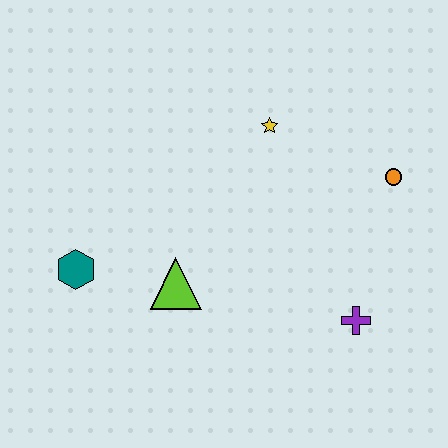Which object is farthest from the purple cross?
The teal hexagon is farthest from the purple cross.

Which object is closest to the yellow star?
The orange circle is closest to the yellow star.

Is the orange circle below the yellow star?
Yes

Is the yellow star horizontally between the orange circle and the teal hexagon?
Yes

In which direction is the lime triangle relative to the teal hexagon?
The lime triangle is to the right of the teal hexagon.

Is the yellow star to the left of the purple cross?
Yes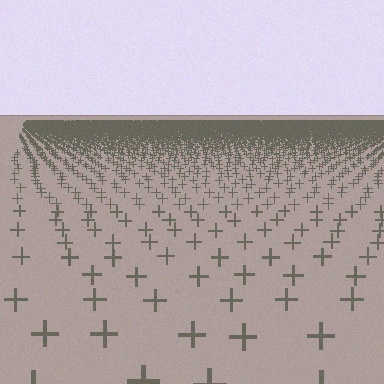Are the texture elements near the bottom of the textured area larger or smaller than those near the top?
Larger. Near the bottom, elements are closer to the viewer and appear at a bigger on-screen size.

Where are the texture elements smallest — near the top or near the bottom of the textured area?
Near the top.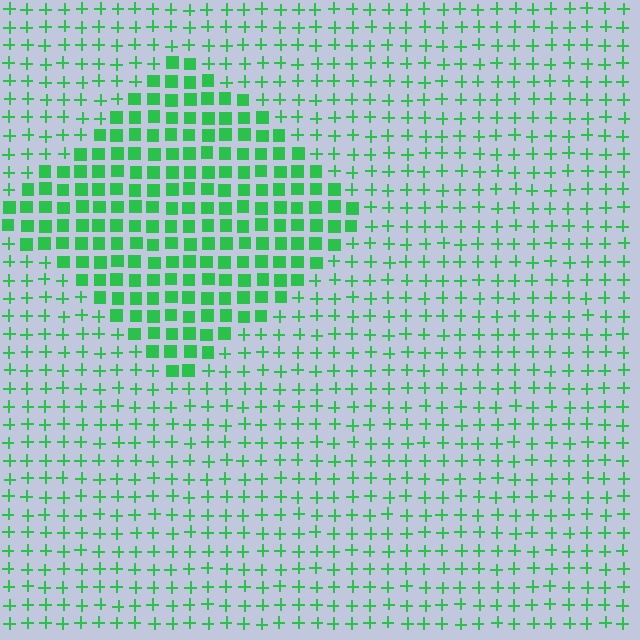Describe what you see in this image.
The image is filled with small green elements arranged in a uniform grid. A diamond-shaped region contains squares, while the surrounding area contains plus signs. The boundary is defined purely by the change in element shape.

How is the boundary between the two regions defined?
The boundary is defined by a change in element shape: squares inside vs. plus signs outside. All elements share the same color and spacing.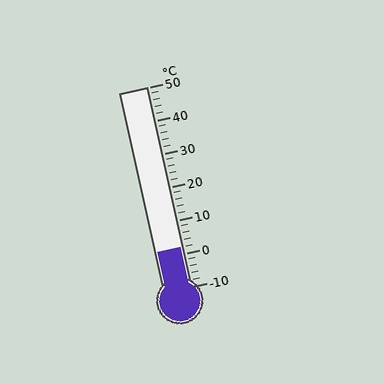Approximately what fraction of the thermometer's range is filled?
The thermometer is filled to approximately 20% of its range.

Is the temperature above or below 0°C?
The temperature is above 0°C.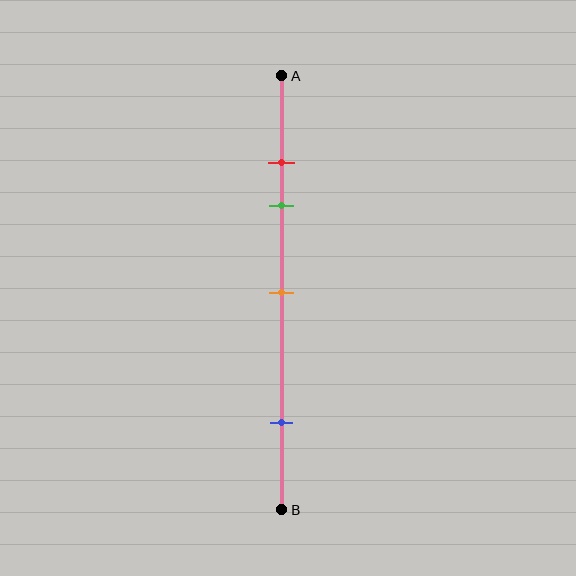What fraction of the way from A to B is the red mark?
The red mark is approximately 20% (0.2) of the way from A to B.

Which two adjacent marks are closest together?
The red and green marks are the closest adjacent pair.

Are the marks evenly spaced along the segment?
No, the marks are not evenly spaced.